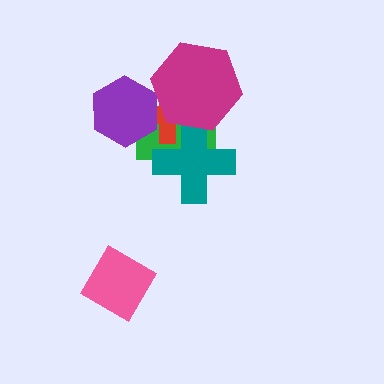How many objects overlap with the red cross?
4 objects overlap with the red cross.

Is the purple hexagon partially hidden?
No, no other shape covers it.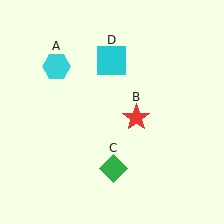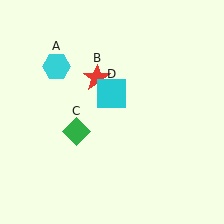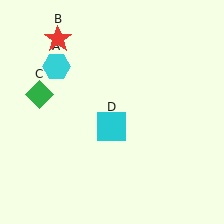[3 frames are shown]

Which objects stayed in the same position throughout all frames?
Cyan hexagon (object A) remained stationary.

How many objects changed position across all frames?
3 objects changed position: red star (object B), green diamond (object C), cyan square (object D).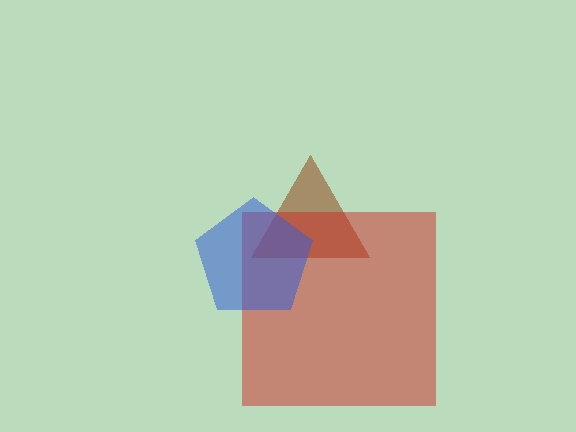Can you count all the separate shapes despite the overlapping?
Yes, there are 3 separate shapes.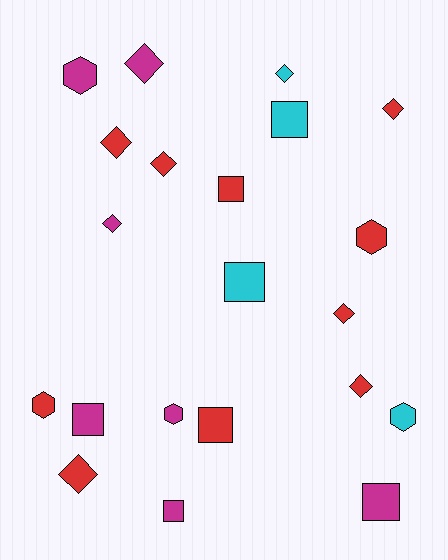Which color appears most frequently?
Red, with 10 objects.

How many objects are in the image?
There are 21 objects.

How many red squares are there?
There are 2 red squares.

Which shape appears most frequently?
Diamond, with 9 objects.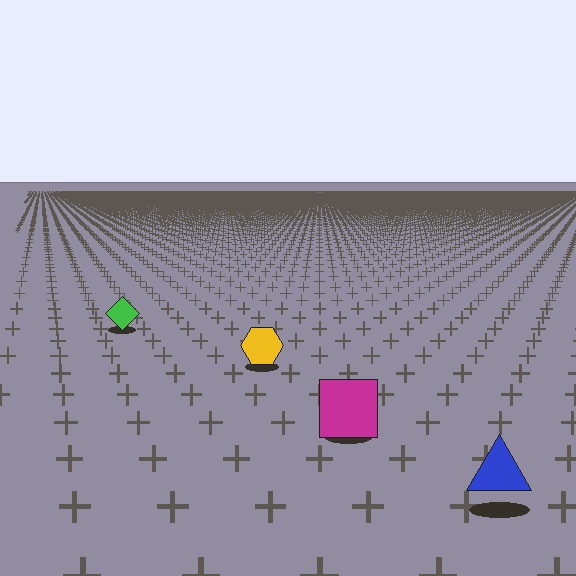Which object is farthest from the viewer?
The green diamond is farthest from the viewer. It appears smaller and the ground texture around it is denser.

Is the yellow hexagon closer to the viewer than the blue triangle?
No. The blue triangle is closer — you can tell from the texture gradient: the ground texture is coarser near it.